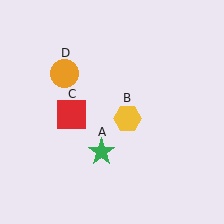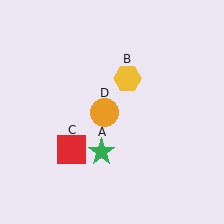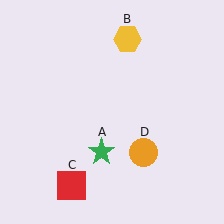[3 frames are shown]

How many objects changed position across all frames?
3 objects changed position: yellow hexagon (object B), red square (object C), orange circle (object D).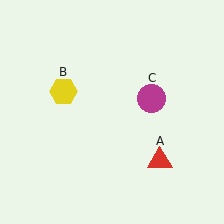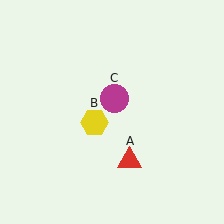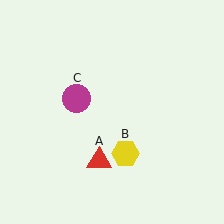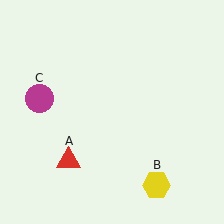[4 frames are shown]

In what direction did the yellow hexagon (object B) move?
The yellow hexagon (object B) moved down and to the right.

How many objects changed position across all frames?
3 objects changed position: red triangle (object A), yellow hexagon (object B), magenta circle (object C).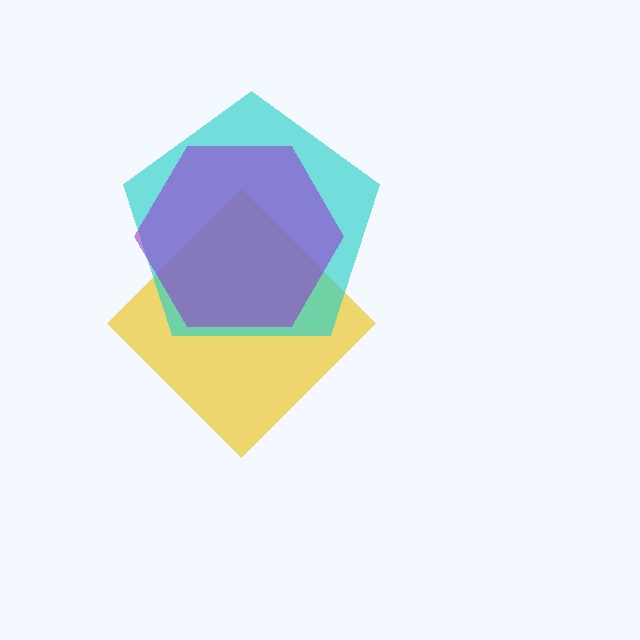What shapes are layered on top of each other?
The layered shapes are: a yellow diamond, a cyan pentagon, a purple hexagon.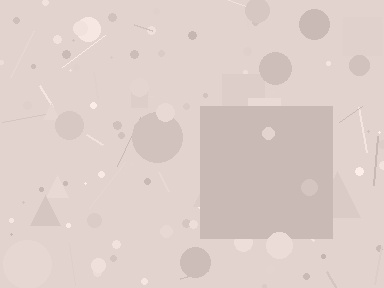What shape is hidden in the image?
A square is hidden in the image.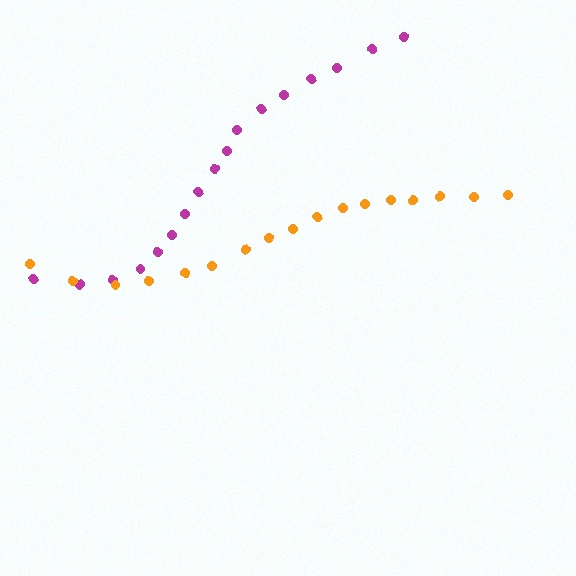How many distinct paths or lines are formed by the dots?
There are 2 distinct paths.